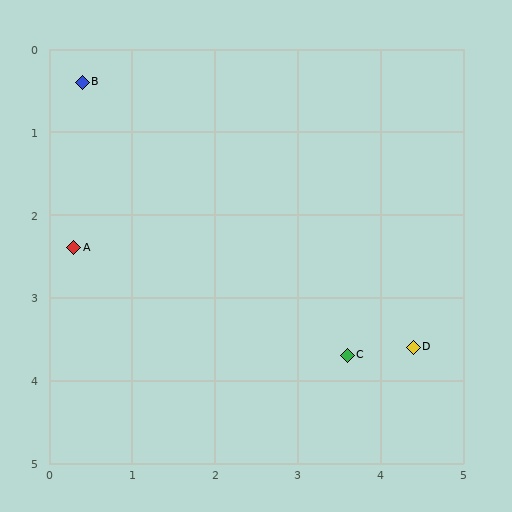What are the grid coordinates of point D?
Point D is at approximately (4.4, 3.6).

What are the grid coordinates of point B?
Point B is at approximately (0.4, 0.4).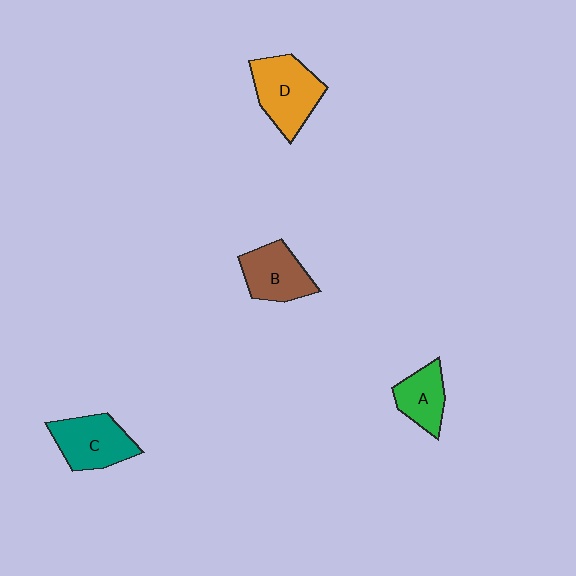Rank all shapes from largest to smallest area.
From largest to smallest: D (orange), C (teal), B (brown), A (green).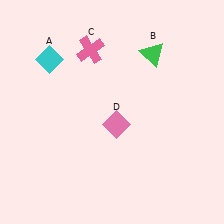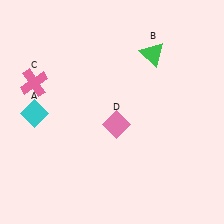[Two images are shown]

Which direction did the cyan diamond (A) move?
The cyan diamond (A) moved down.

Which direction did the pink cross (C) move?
The pink cross (C) moved left.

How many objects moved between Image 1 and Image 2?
2 objects moved between the two images.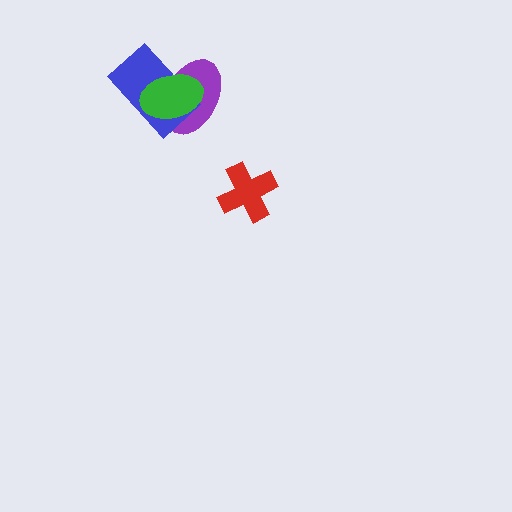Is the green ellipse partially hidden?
No, no other shape covers it.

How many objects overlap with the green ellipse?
2 objects overlap with the green ellipse.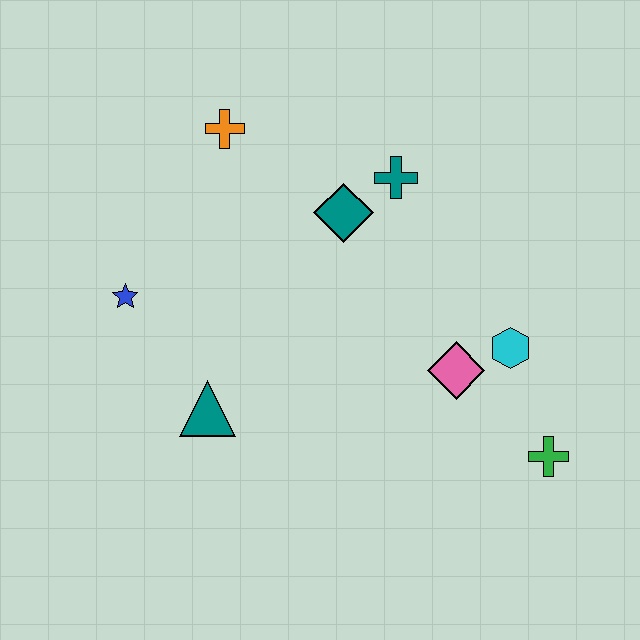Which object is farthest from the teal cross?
The green cross is farthest from the teal cross.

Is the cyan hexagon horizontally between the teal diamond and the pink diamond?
No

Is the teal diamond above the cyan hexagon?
Yes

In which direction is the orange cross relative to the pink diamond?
The orange cross is above the pink diamond.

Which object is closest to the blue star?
The teal triangle is closest to the blue star.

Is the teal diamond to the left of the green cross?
Yes